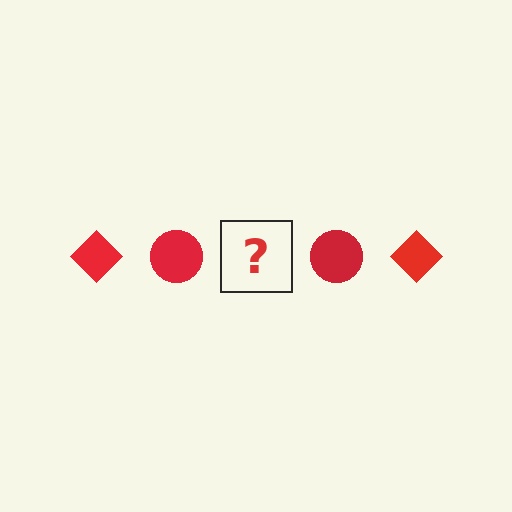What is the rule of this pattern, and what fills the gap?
The rule is that the pattern cycles through diamond, circle shapes in red. The gap should be filled with a red diamond.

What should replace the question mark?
The question mark should be replaced with a red diamond.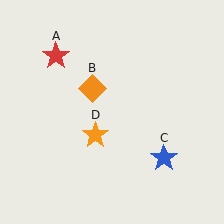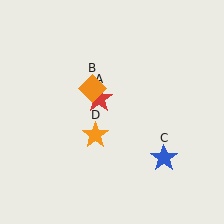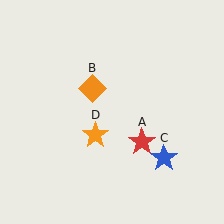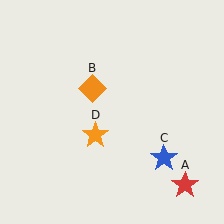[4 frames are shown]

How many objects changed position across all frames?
1 object changed position: red star (object A).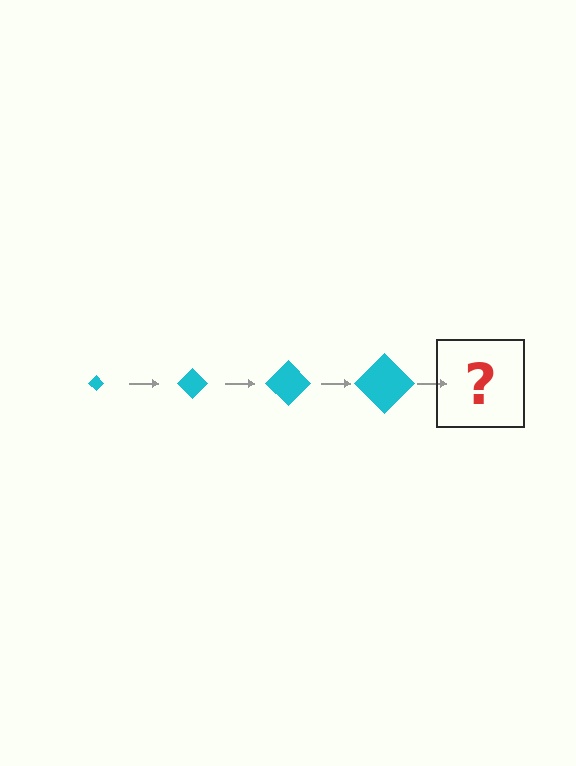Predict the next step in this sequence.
The next step is a cyan diamond, larger than the previous one.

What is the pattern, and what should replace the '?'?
The pattern is that the diamond gets progressively larger each step. The '?' should be a cyan diamond, larger than the previous one.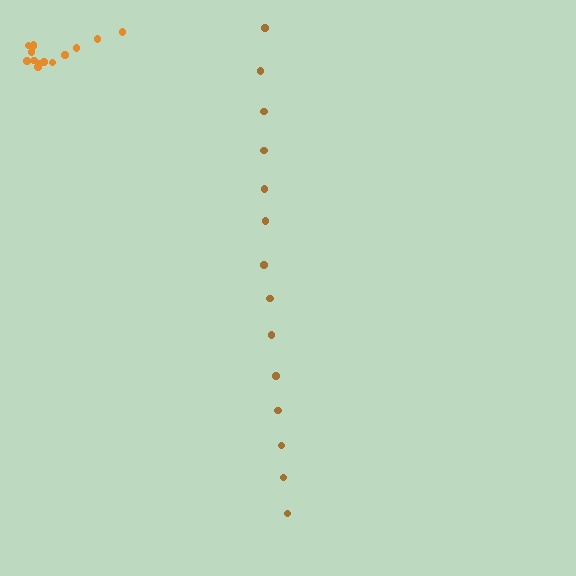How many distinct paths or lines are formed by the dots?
There are 2 distinct paths.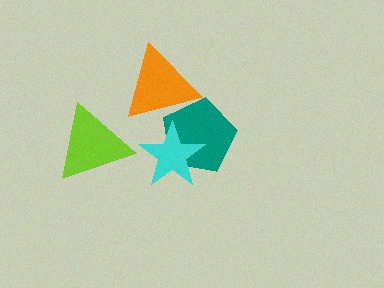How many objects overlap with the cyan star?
2 objects overlap with the cyan star.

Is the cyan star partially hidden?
Yes, it is partially covered by another shape.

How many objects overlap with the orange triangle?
2 objects overlap with the orange triangle.